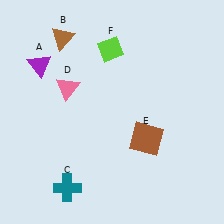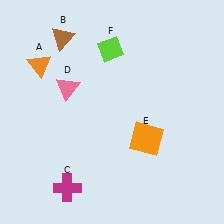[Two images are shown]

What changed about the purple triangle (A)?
In Image 1, A is purple. In Image 2, it changed to orange.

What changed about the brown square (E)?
In Image 1, E is brown. In Image 2, it changed to orange.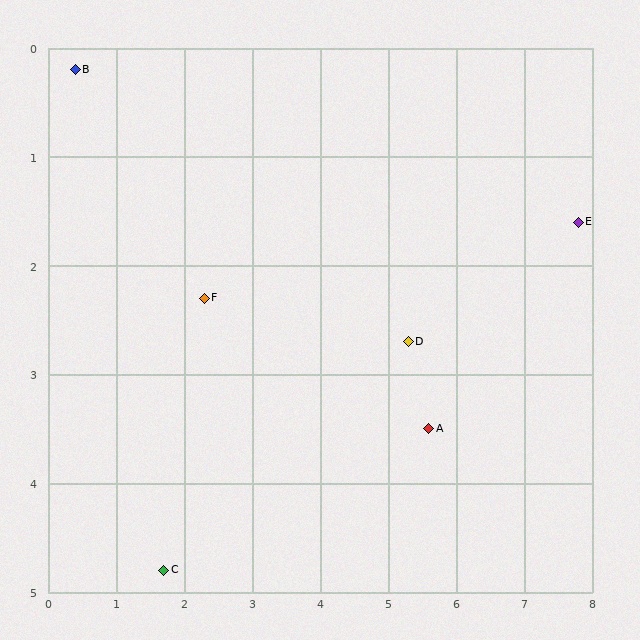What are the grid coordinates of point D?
Point D is at approximately (5.3, 2.7).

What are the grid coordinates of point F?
Point F is at approximately (2.3, 2.3).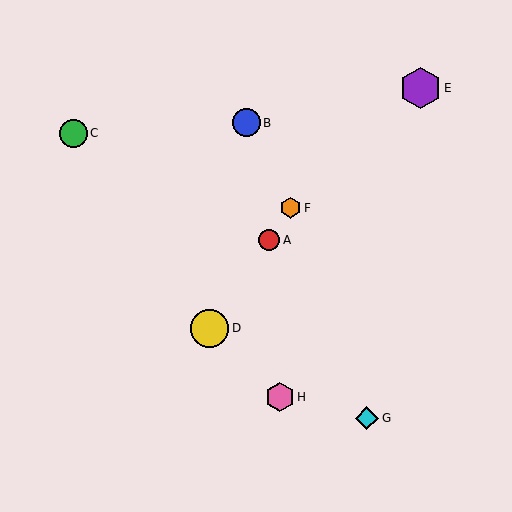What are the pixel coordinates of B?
Object B is at (246, 123).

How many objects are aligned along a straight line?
3 objects (A, D, F) are aligned along a straight line.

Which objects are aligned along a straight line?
Objects A, D, F are aligned along a straight line.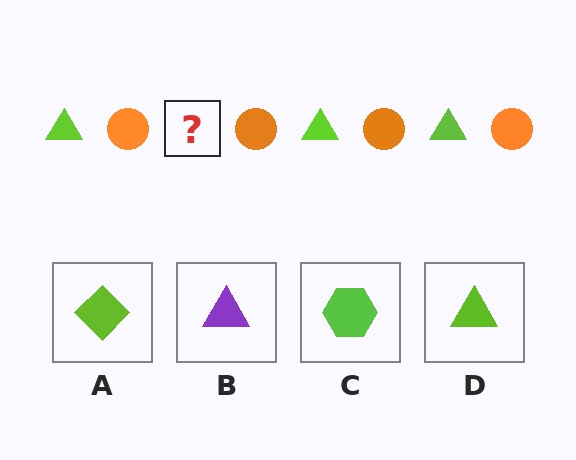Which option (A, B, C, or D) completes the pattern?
D.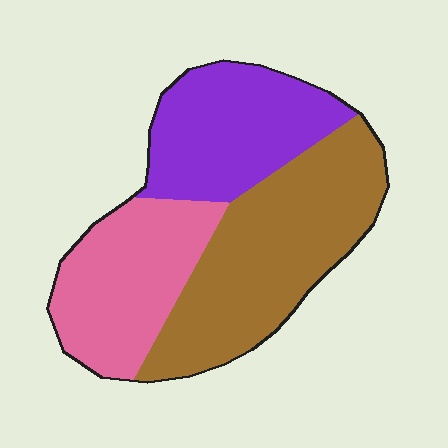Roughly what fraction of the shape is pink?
Pink takes up about one quarter (1/4) of the shape.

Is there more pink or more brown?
Brown.